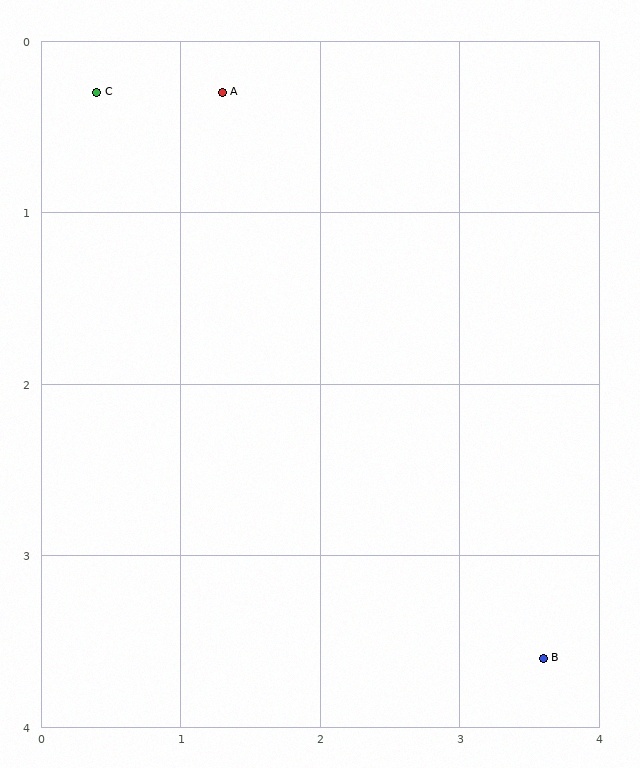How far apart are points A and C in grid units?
Points A and C are about 0.9 grid units apart.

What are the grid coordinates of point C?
Point C is at approximately (0.4, 0.3).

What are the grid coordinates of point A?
Point A is at approximately (1.3, 0.3).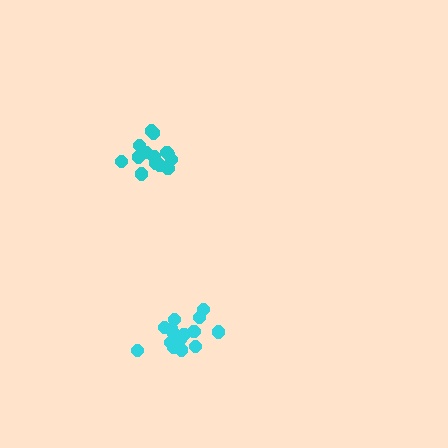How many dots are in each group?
Group 1: 15 dots, Group 2: 16 dots (31 total).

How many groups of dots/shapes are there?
There are 2 groups.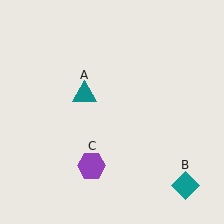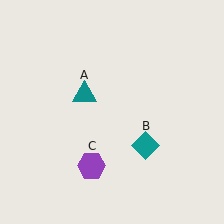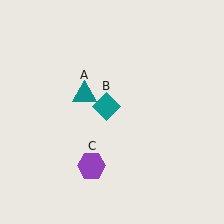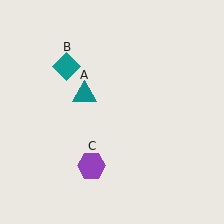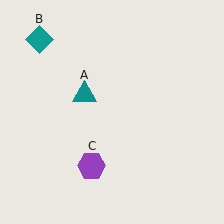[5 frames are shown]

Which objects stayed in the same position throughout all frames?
Teal triangle (object A) and purple hexagon (object C) remained stationary.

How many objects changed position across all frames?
1 object changed position: teal diamond (object B).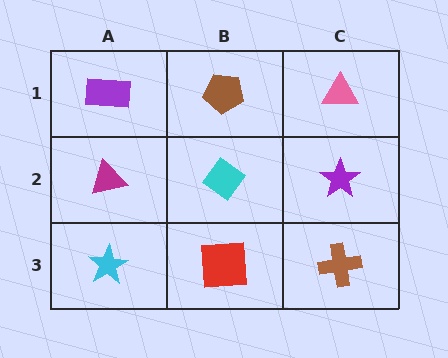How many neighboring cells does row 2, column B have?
4.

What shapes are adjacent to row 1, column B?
A cyan diamond (row 2, column B), a purple rectangle (row 1, column A), a pink triangle (row 1, column C).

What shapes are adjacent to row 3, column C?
A purple star (row 2, column C), a red square (row 3, column B).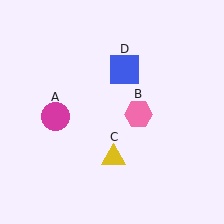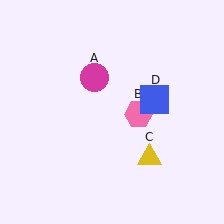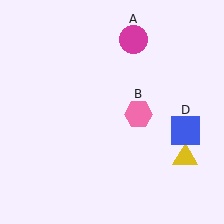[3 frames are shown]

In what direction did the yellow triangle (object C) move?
The yellow triangle (object C) moved right.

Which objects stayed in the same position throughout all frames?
Pink hexagon (object B) remained stationary.